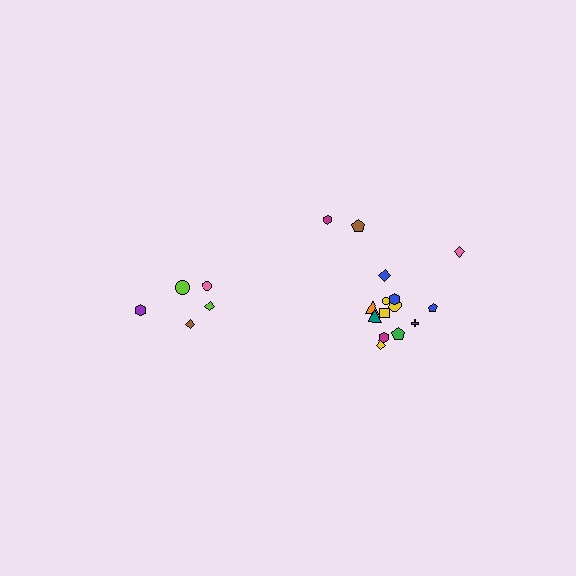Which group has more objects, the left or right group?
The right group.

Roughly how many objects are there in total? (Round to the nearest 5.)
Roughly 20 objects in total.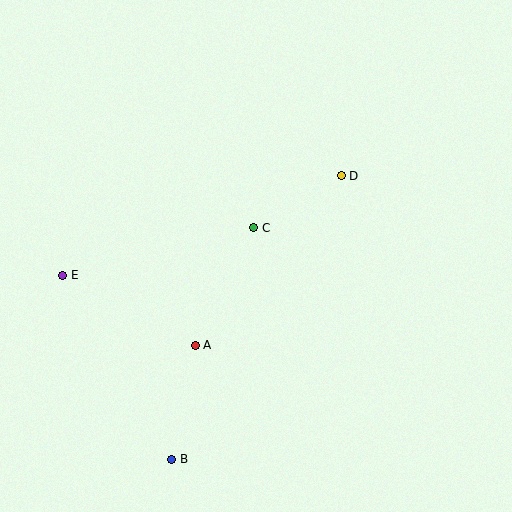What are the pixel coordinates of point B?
Point B is at (172, 459).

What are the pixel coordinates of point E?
Point E is at (63, 275).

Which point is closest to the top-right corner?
Point D is closest to the top-right corner.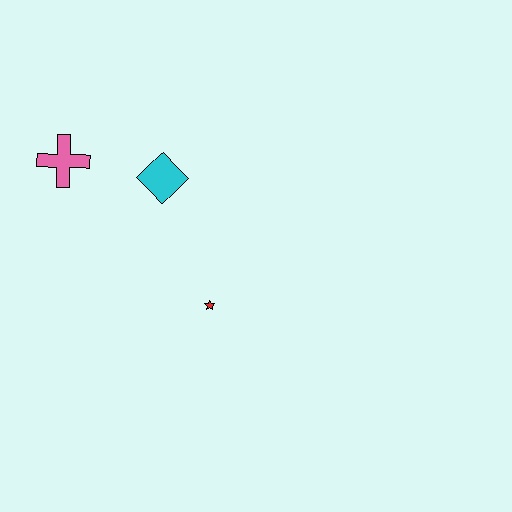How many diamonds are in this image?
There is 1 diamond.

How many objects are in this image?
There are 3 objects.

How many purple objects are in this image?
There are no purple objects.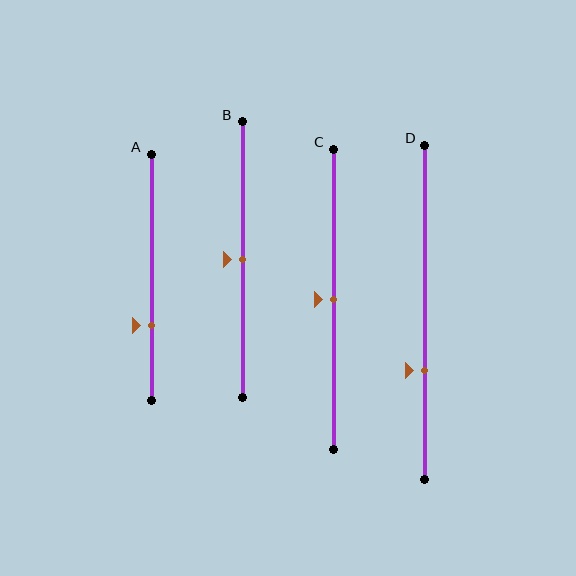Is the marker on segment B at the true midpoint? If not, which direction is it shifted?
Yes, the marker on segment B is at the true midpoint.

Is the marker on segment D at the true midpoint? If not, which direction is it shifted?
No, the marker on segment D is shifted downward by about 17% of the segment length.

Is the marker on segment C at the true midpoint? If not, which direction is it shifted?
Yes, the marker on segment C is at the true midpoint.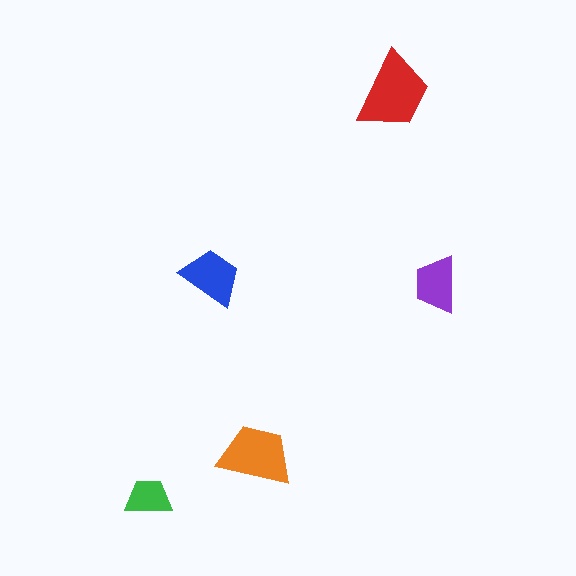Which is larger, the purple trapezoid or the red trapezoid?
The red one.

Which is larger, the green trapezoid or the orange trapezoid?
The orange one.